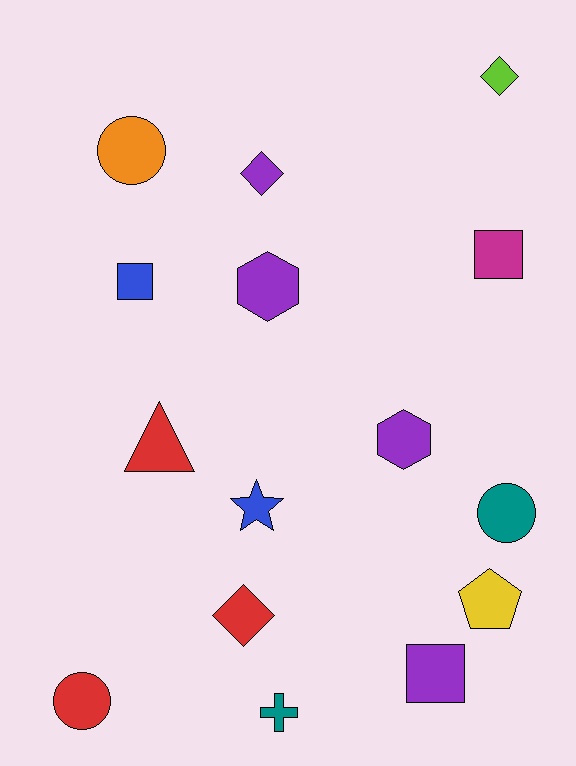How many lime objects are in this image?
There is 1 lime object.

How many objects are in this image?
There are 15 objects.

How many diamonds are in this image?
There are 3 diamonds.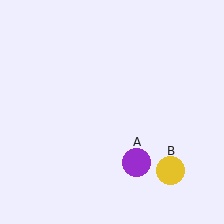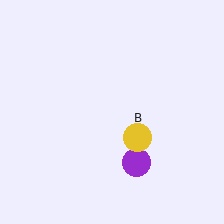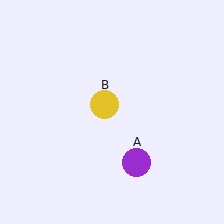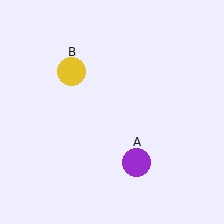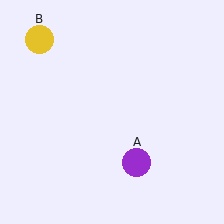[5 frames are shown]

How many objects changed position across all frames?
1 object changed position: yellow circle (object B).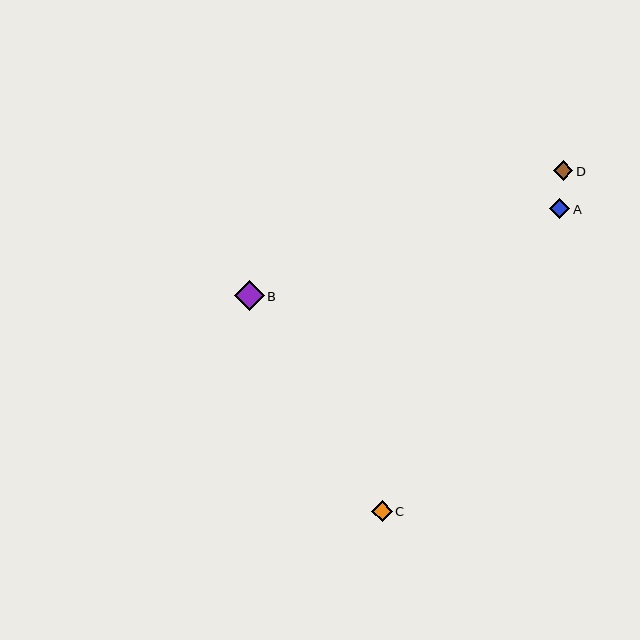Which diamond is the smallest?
Diamond D is the smallest with a size of approximately 20 pixels.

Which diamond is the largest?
Diamond B is the largest with a size of approximately 30 pixels.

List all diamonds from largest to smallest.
From largest to smallest: B, C, A, D.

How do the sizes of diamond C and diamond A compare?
Diamond C and diamond A are approximately the same size.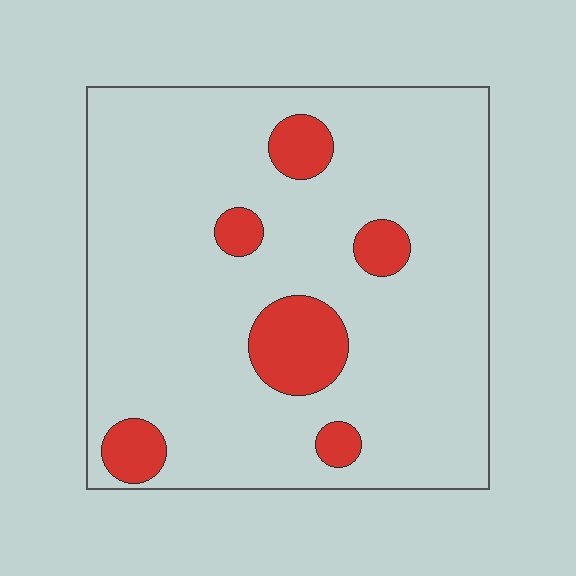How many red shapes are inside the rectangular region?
6.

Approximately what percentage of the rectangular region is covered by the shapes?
Approximately 15%.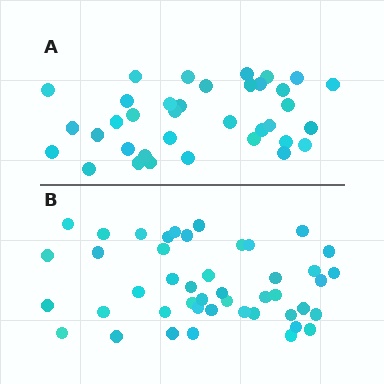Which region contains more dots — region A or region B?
Region B (the bottom region) has more dots.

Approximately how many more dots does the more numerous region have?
Region B has roughly 8 or so more dots than region A.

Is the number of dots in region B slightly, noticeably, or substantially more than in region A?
Region B has noticeably more, but not dramatically so. The ratio is roughly 1.2 to 1.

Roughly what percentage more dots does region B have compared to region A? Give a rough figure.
About 25% more.